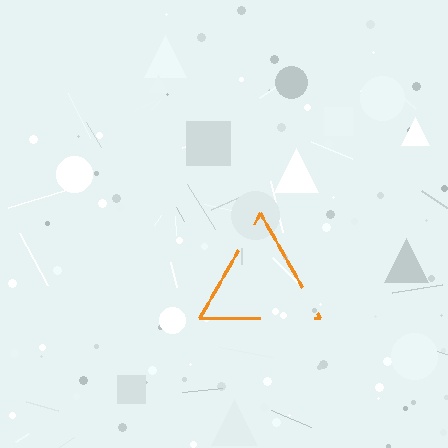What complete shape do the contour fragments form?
The contour fragments form a triangle.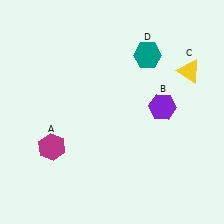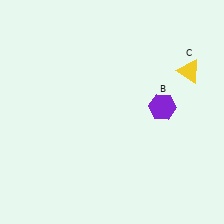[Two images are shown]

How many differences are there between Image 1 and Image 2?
There are 2 differences between the two images.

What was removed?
The teal hexagon (D), the magenta hexagon (A) were removed in Image 2.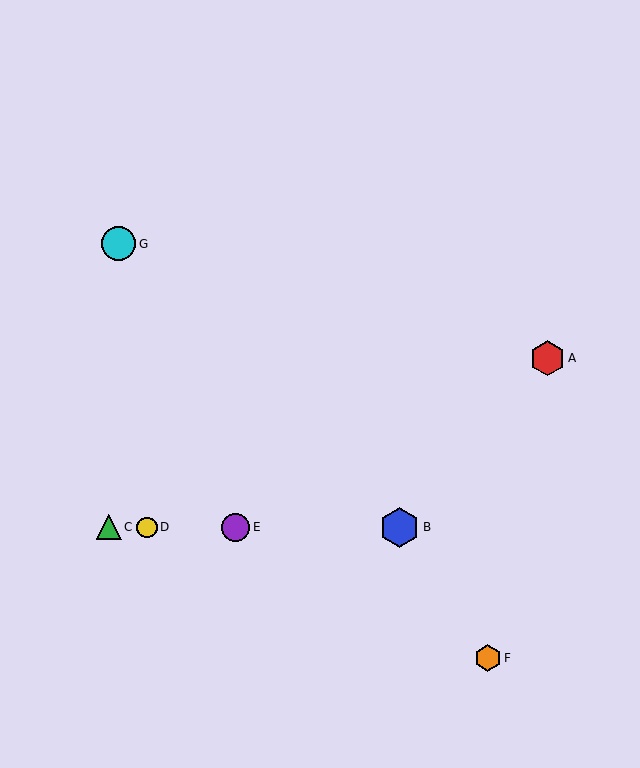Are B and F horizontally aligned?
No, B is at y≈527 and F is at y≈658.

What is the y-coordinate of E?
Object E is at y≈527.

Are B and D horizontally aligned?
Yes, both are at y≈527.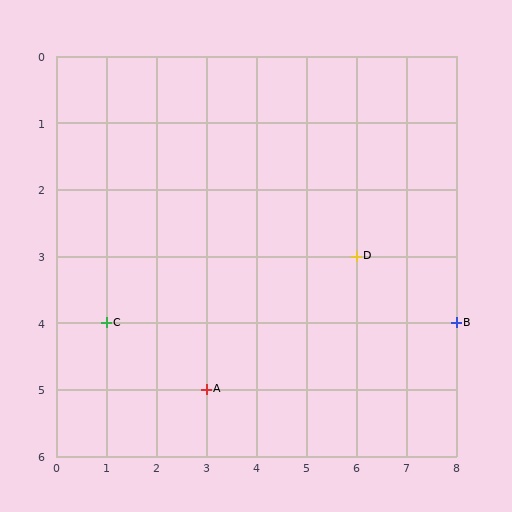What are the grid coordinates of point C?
Point C is at grid coordinates (1, 4).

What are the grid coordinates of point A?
Point A is at grid coordinates (3, 5).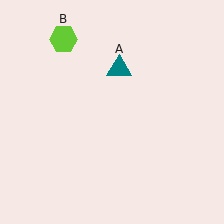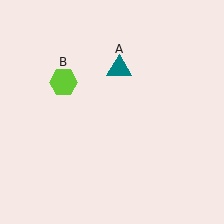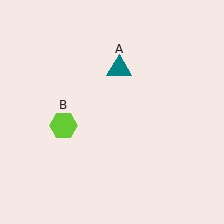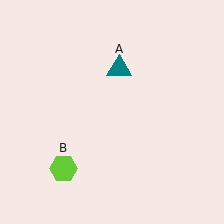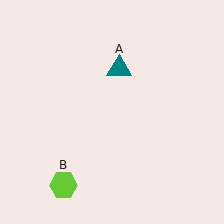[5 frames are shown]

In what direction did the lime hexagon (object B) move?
The lime hexagon (object B) moved down.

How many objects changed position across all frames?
1 object changed position: lime hexagon (object B).